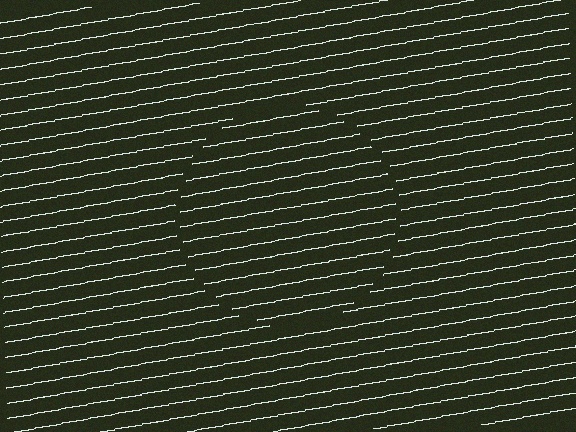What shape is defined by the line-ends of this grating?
An illusory circle. The interior of the shape contains the same grating, shifted by half a period — the contour is defined by the phase discontinuity where line-ends from the inner and outer gratings abut.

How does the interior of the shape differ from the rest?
The interior of the shape contains the same grating, shifted by half a period — the contour is defined by the phase discontinuity where line-ends from the inner and outer gratings abut.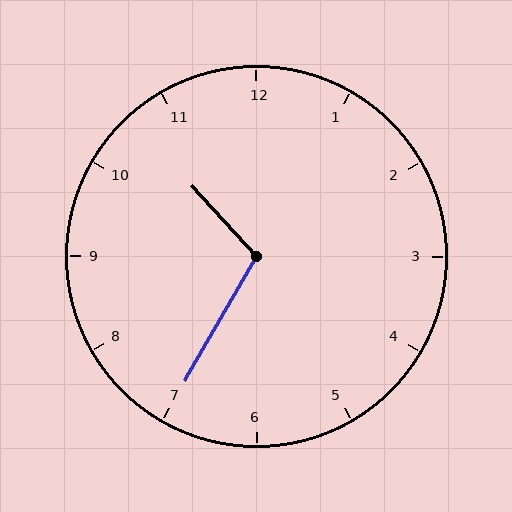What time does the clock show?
10:35.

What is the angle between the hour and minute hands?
Approximately 108 degrees.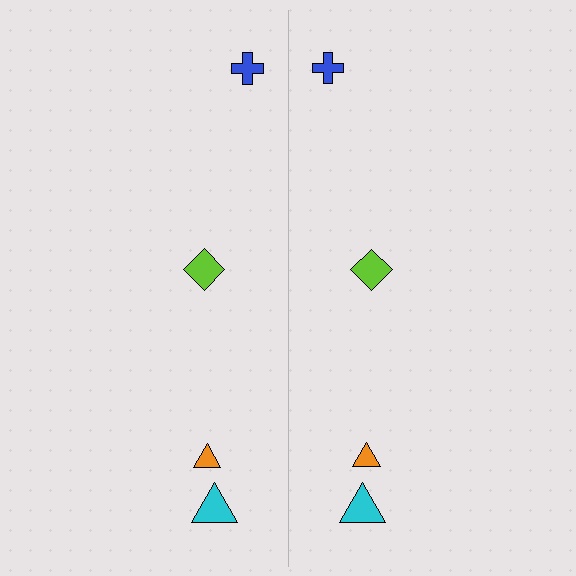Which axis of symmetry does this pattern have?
The pattern has a vertical axis of symmetry running through the center of the image.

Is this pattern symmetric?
Yes, this pattern has bilateral (reflection) symmetry.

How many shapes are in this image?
There are 8 shapes in this image.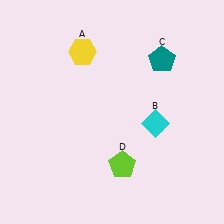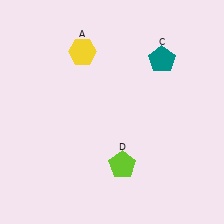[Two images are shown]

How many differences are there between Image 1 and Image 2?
There is 1 difference between the two images.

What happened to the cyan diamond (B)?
The cyan diamond (B) was removed in Image 2. It was in the bottom-right area of Image 1.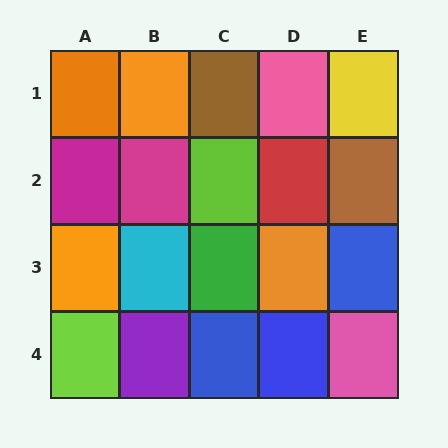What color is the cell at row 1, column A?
Orange.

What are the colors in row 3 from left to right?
Orange, cyan, green, orange, blue.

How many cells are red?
1 cell is red.